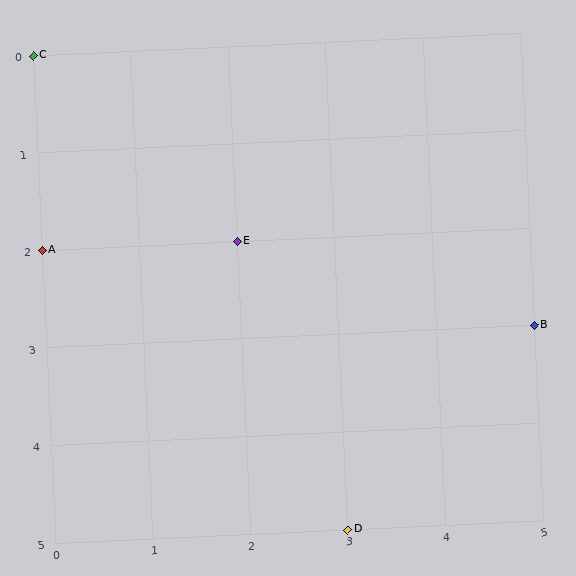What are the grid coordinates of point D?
Point D is at grid coordinates (3, 5).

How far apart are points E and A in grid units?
Points E and A are 2 columns apart.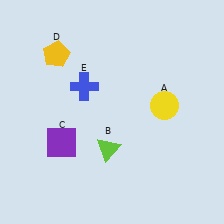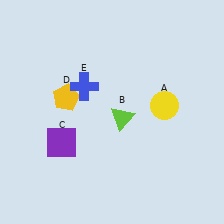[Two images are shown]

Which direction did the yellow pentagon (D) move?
The yellow pentagon (D) moved down.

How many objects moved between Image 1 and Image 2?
2 objects moved between the two images.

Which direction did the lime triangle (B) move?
The lime triangle (B) moved up.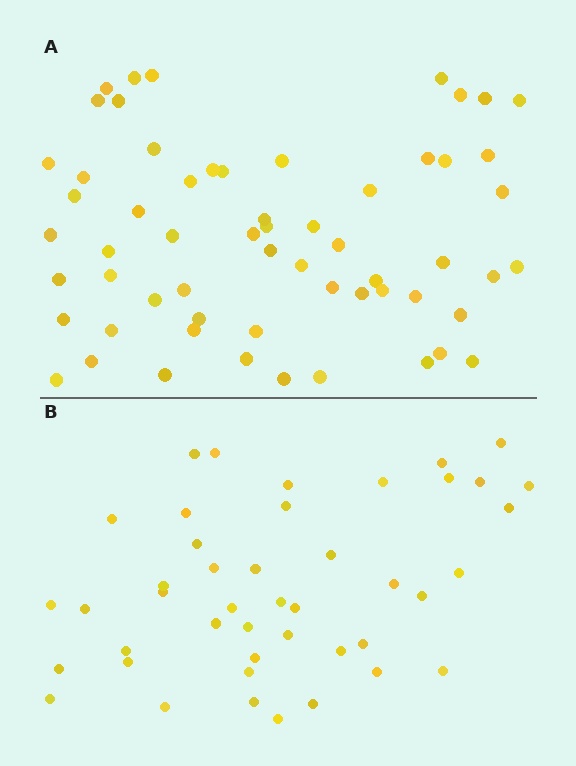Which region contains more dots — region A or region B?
Region A (the top region) has more dots.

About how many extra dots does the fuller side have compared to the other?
Region A has approximately 15 more dots than region B.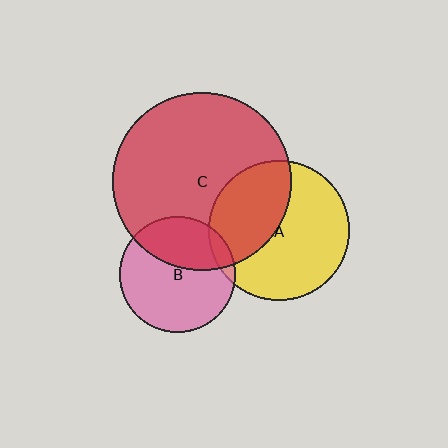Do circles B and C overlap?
Yes.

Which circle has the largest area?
Circle C (red).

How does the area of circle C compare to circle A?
Approximately 1.6 times.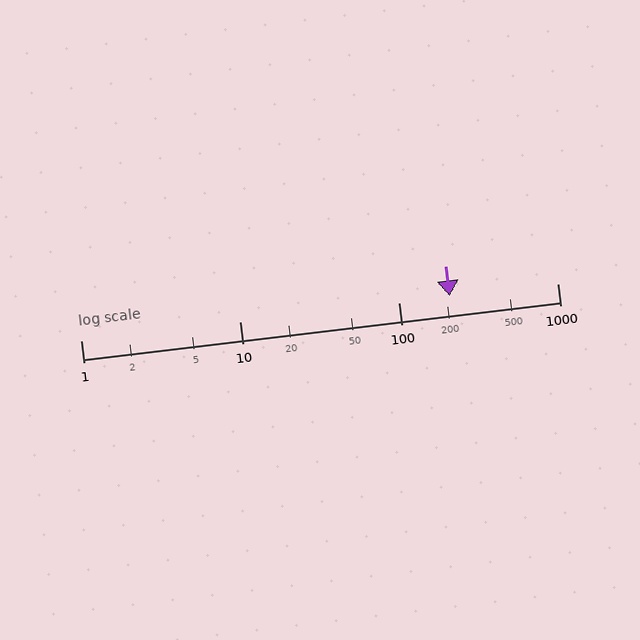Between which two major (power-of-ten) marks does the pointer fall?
The pointer is between 100 and 1000.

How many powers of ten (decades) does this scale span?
The scale spans 3 decades, from 1 to 1000.